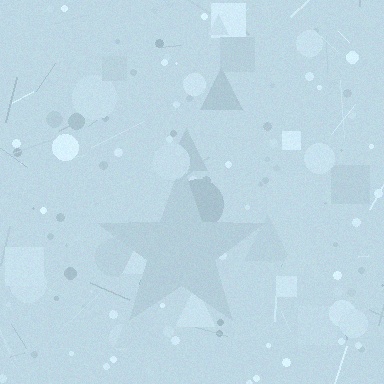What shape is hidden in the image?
A star is hidden in the image.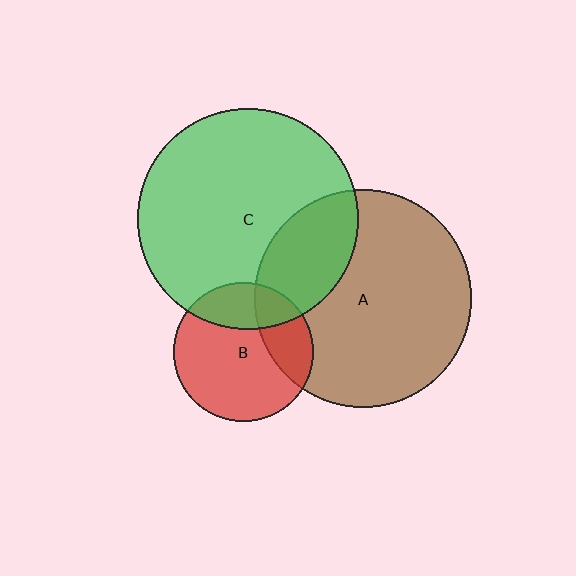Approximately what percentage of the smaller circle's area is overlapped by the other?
Approximately 25%.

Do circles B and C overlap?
Yes.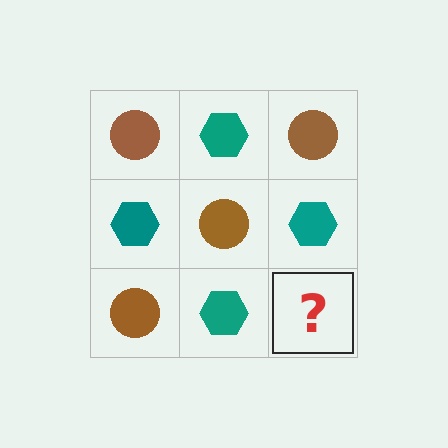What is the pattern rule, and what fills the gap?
The rule is that it alternates brown circle and teal hexagon in a checkerboard pattern. The gap should be filled with a brown circle.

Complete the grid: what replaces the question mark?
The question mark should be replaced with a brown circle.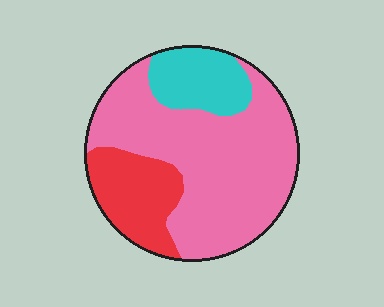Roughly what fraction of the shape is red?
Red covers 20% of the shape.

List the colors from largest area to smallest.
From largest to smallest: pink, red, cyan.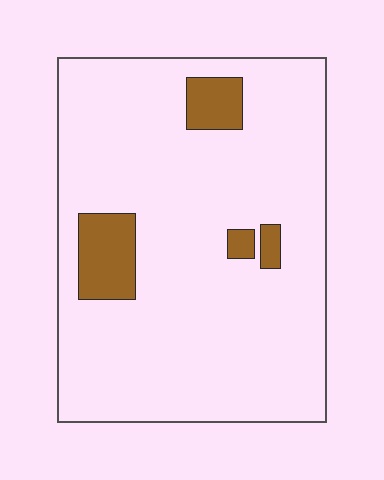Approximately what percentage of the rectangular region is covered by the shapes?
Approximately 10%.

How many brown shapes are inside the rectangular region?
4.